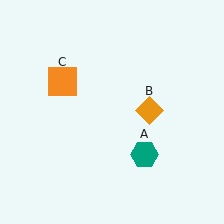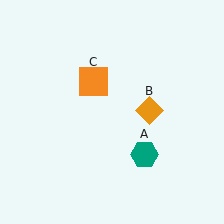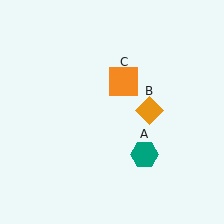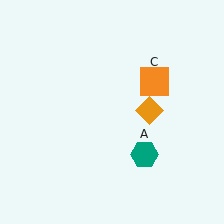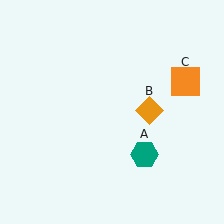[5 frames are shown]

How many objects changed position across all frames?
1 object changed position: orange square (object C).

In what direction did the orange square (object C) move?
The orange square (object C) moved right.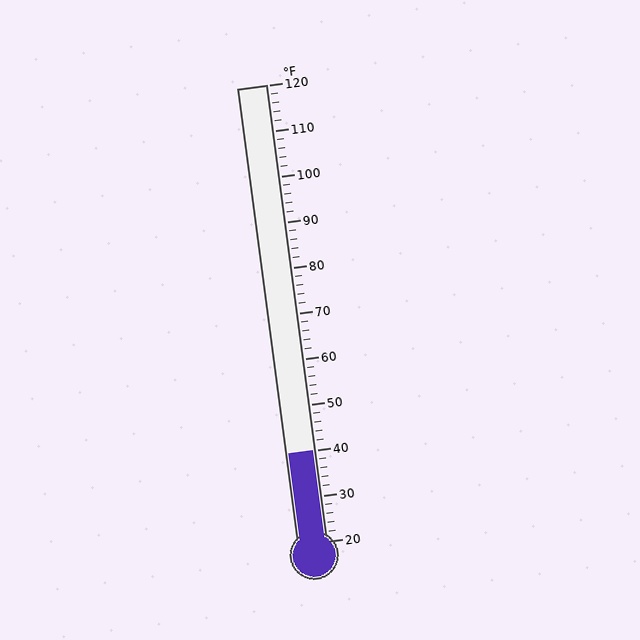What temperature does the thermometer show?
The thermometer shows approximately 40°F.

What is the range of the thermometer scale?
The thermometer scale ranges from 20°F to 120°F.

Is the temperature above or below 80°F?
The temperature is below 80°F.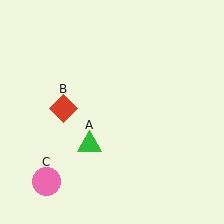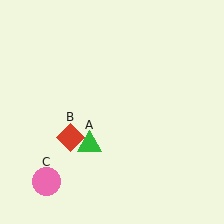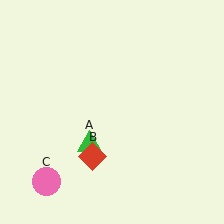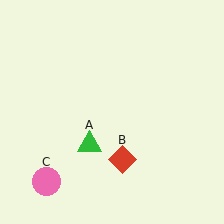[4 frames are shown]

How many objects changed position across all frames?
1 object changed position: red diamond (object B).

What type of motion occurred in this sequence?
The red diamond (object B) rotated counterclockwise around the center of the scene.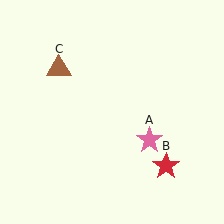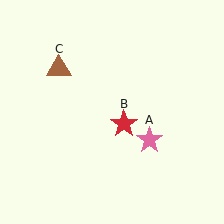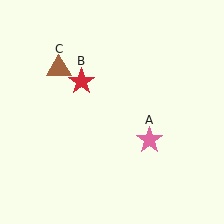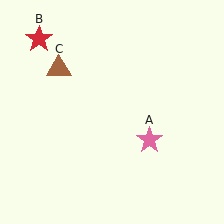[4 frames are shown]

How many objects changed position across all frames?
1 object changed position: red star (object B).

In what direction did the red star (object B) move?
The red star (object B) moved up and to the left.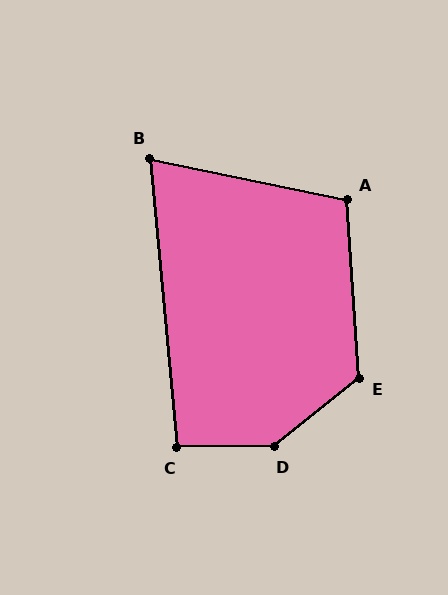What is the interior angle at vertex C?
Approximately 95 degrees (approximately right).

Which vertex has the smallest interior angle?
B, at approximately 73 degrees.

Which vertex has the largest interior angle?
D, at approximately 142 degrees.